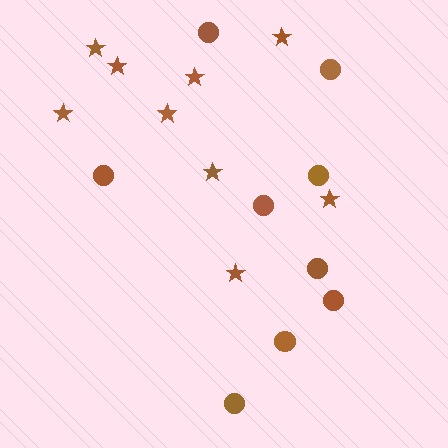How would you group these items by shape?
There are 2 groups: one group of circles (9) and one group of stars (9).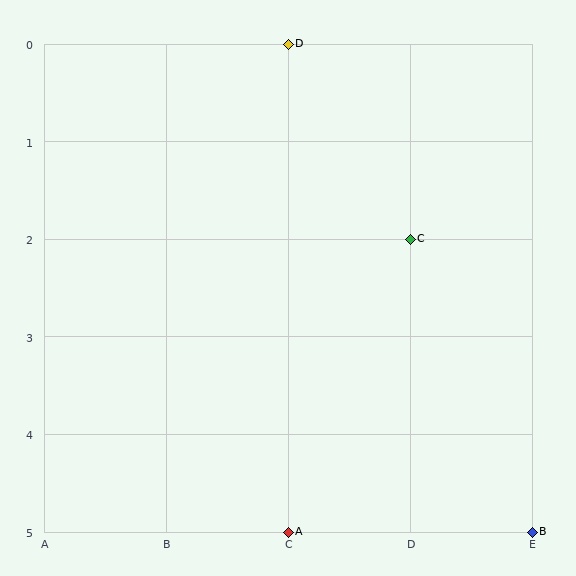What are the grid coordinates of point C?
Point C is at grid coordinates (D, 2).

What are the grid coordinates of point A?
Point A is at grid coordinates (C, 5).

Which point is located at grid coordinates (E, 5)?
Point B is at (E, 5).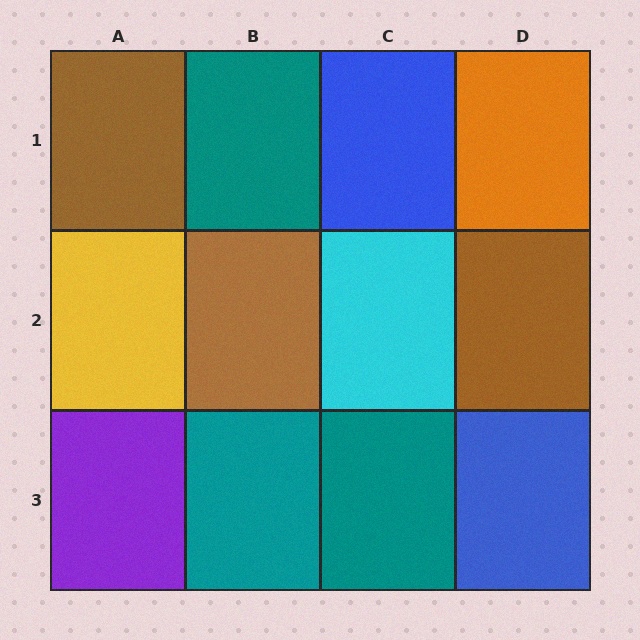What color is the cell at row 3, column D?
Blue.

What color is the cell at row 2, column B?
Brown.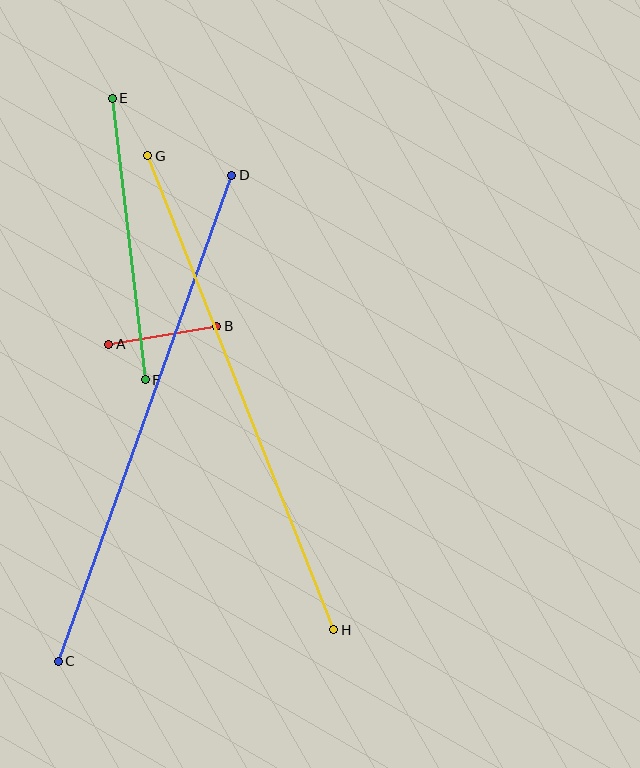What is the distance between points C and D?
The distance is approximately 516 pixels.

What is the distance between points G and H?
The distance is approximately 509 pixels.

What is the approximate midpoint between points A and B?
The midpoint is at approximately (163, 335) pixels.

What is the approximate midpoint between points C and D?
The midpoint is at approximately (145, 418) pixels.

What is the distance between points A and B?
The distance is approximately 109 pixels.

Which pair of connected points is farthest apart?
Points C and D are farthest apart.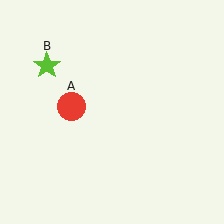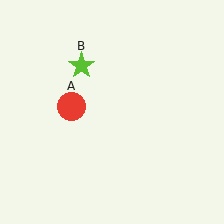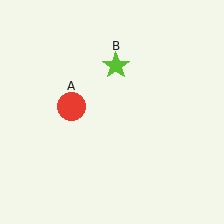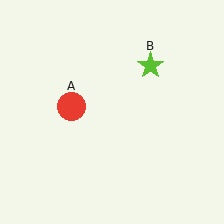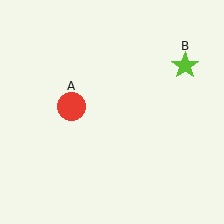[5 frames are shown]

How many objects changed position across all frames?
1 object changed position: lime star (object B).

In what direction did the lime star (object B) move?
The lime star (object B) moved right.